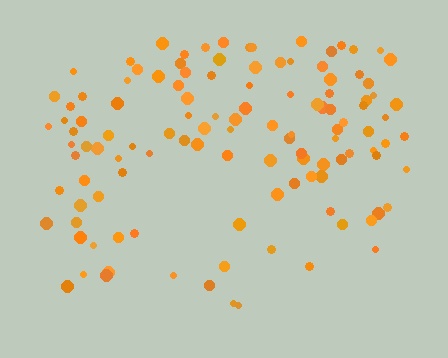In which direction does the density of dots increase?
From bottom to top, with the top side densest.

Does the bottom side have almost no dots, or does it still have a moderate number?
Still a moderate number, just noticeably fewer than the top.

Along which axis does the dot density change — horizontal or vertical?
Vertical.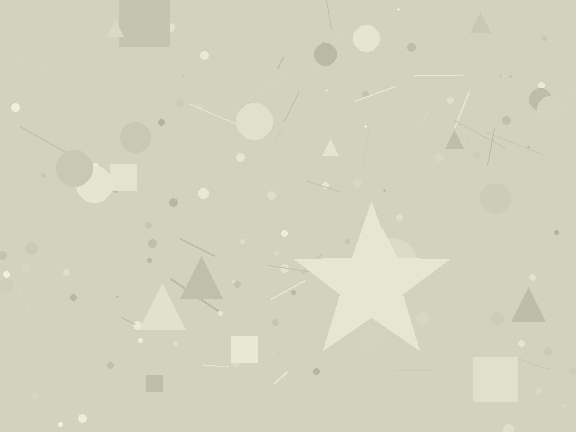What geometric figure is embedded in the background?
A star is embedded in the background.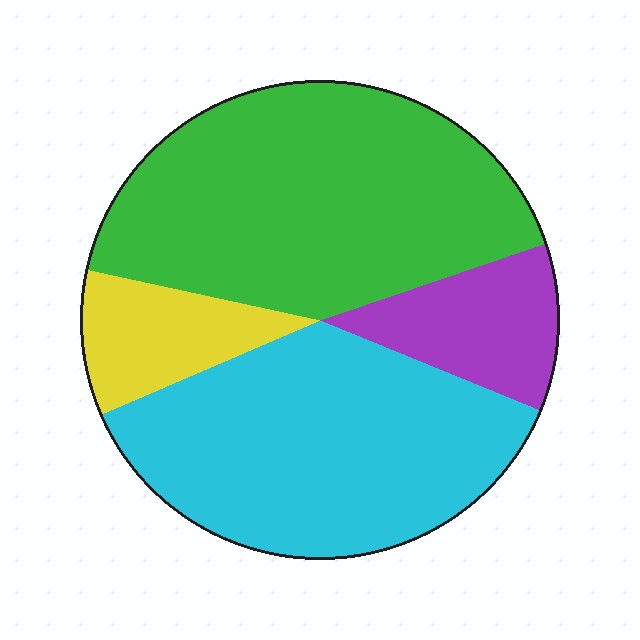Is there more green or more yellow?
Green.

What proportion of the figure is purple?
Purple takes up less than a sixth of the figure.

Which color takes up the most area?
Green, at roughly 40%.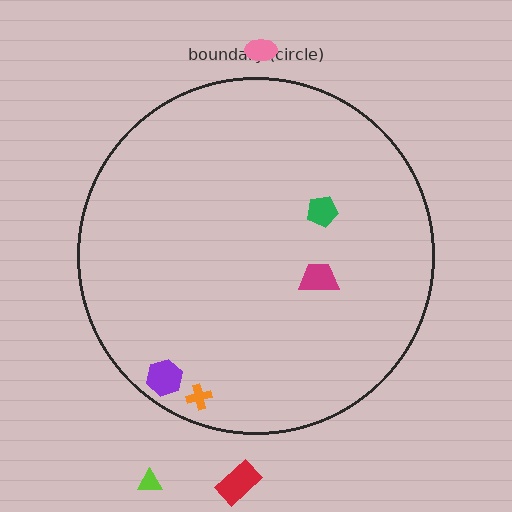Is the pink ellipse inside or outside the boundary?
Outside.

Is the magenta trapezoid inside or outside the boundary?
Inside.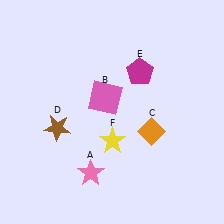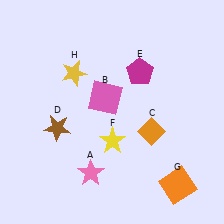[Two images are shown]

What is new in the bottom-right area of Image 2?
An orange square (G) was added in the bottom-right area of Image 2.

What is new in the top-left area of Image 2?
A yellow star (H) was added in the top-left area of Image 2.